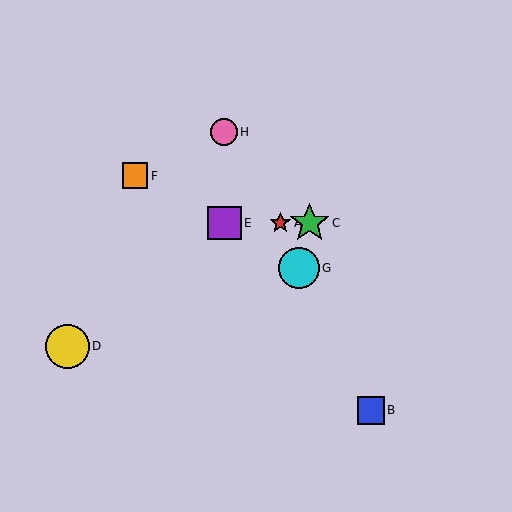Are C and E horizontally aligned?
Yes, both are at y≈223.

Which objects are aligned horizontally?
Objects A, C, E are aligned horizontally.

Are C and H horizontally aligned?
No, C is at y≈223 and H is at y≈132.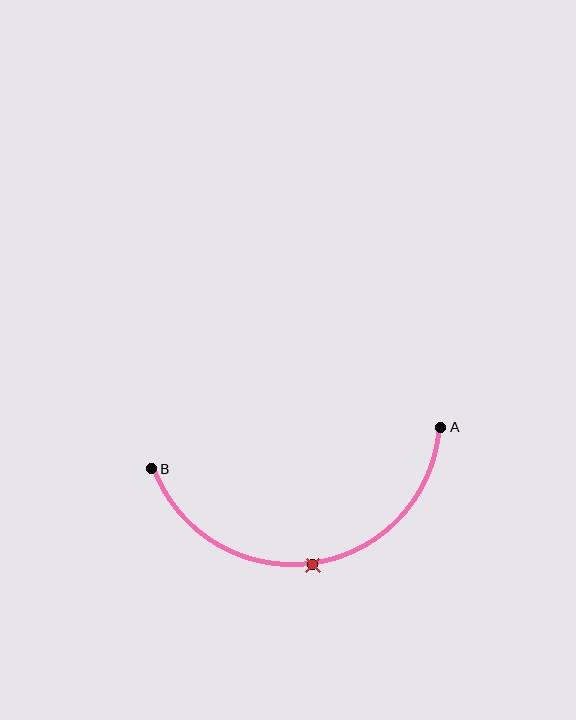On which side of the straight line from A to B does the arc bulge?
The arc bulges below the straight line connecting A and B.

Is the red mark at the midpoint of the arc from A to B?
Yes. The red mark lies on the arc at equal arc-length from both A and B — it is the arc midpoint.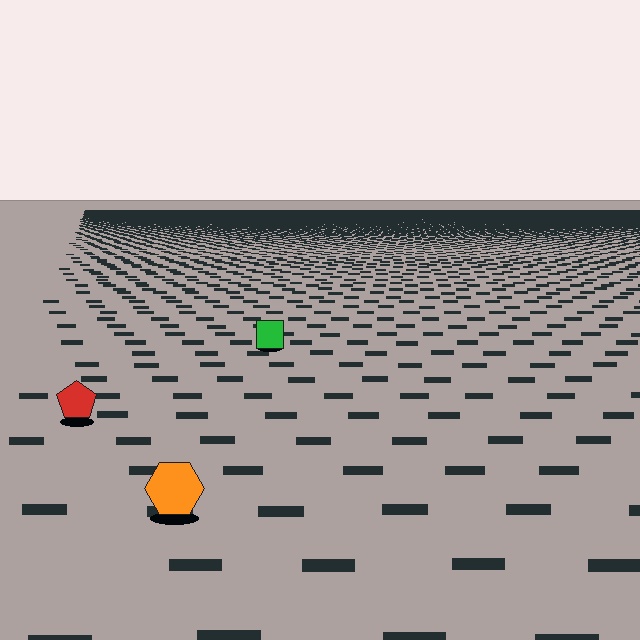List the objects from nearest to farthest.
From nearest to farthest: the orange hexagon, the red pentagon, the green square.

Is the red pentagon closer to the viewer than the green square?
Yes. The red pentagon is closer — you can tell from the texture gradient: the ground texture is coarser near it.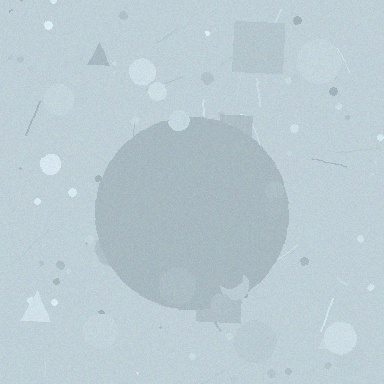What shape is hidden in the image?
A circle is hidden in the image.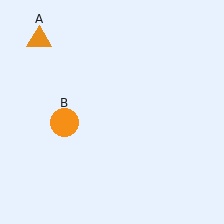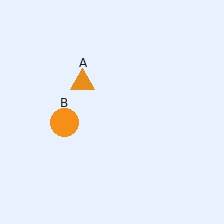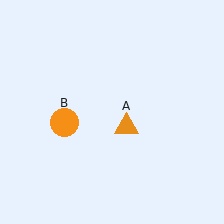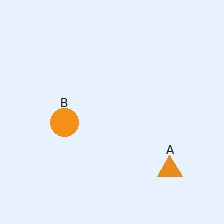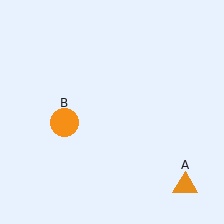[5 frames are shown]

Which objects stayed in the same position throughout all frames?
Orange circle (object B) remained stationary.